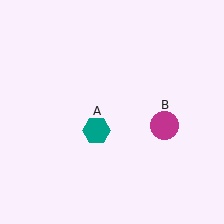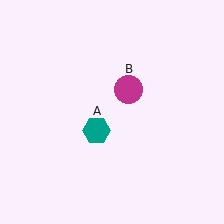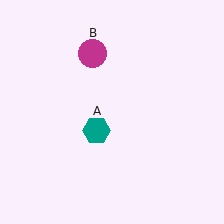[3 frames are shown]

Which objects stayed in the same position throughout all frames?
Teal hexagon (object A) remained stationary.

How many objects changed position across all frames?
1 object changed position: magenta circle (object B).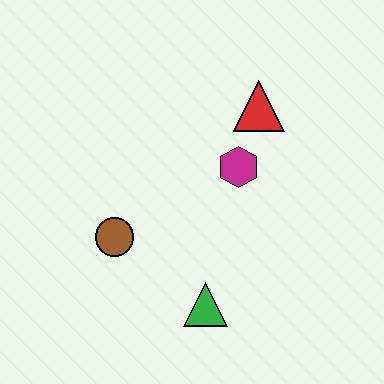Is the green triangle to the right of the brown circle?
Yes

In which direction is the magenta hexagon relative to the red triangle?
The magenta hexagon is below the red triangle.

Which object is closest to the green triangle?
The brown circle is closest to the green triangle.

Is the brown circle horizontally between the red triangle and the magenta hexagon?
No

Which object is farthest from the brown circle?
The red triangle is farthest from the brown circle.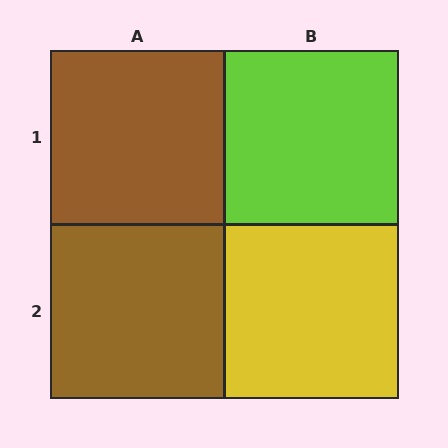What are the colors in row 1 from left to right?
Brown, lime.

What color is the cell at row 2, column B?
Yellow.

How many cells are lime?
1 cell is lime.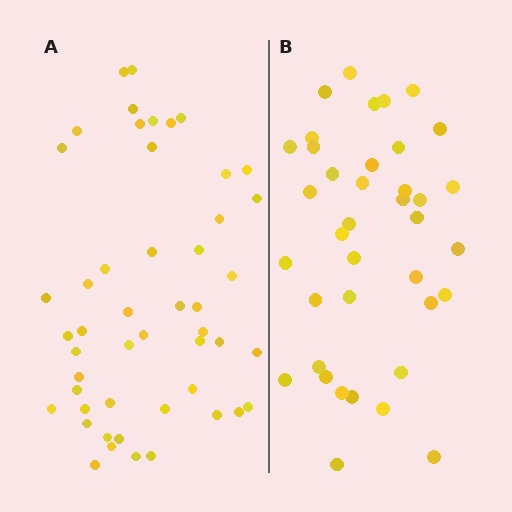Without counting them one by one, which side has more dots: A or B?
Region A (the left region) has more dots.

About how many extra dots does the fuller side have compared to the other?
Region A has roughly 12 or so more dots than region B.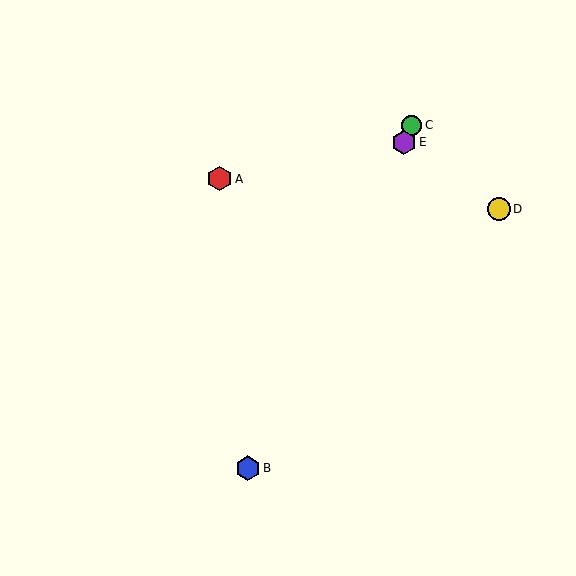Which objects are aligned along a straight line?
Objects B, C, E are aligned along a straight line.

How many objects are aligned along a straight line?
3 objects (B, C, E) are aligned along a straight line.